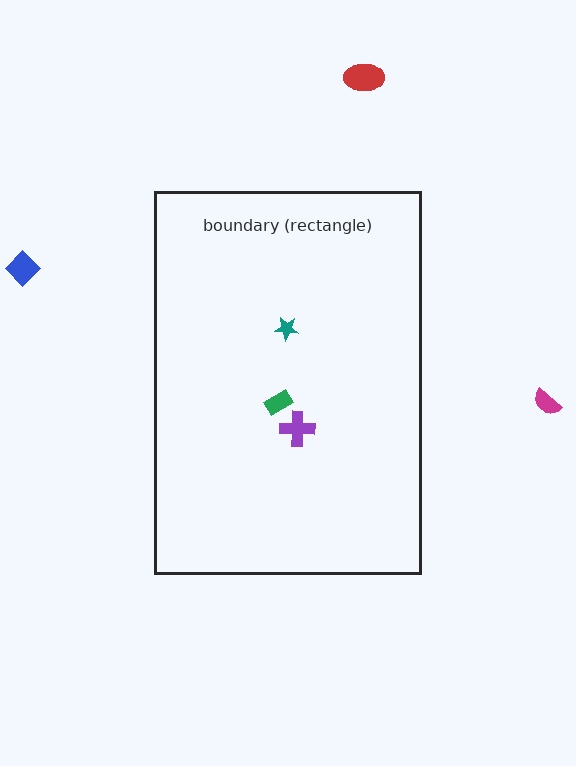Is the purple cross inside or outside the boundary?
Inside.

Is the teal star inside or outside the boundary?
Inside.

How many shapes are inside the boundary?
3 inside, 3 outside.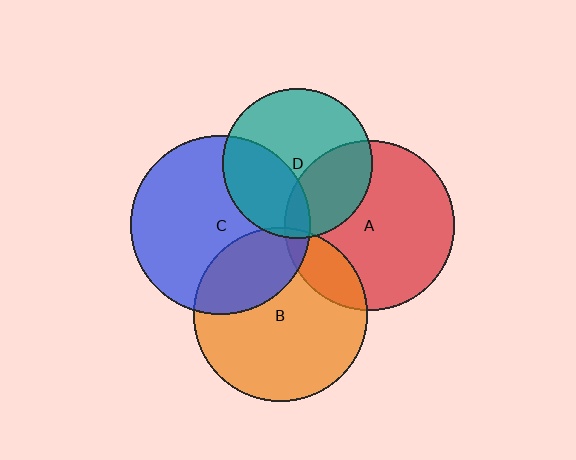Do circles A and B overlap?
Yes.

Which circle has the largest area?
Circle C (blue).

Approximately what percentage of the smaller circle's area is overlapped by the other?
Approximately 15%.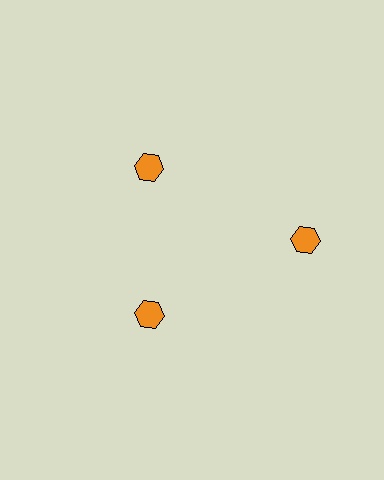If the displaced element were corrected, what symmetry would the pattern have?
It would have 3-fold rotational symmetry — the pattern would map onto itself every 120 degrees.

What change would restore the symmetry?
The symmetry would be restored by moving it inward, back onto the ring so that all 3 hexagons sit at equal angles and equal distance from the center.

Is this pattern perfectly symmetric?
No. The 3 orange hexagons are arranged in a ring, but one element near the 3 o'clock position is pushed outward from the center, breaking the 3-fold rotational symmetry.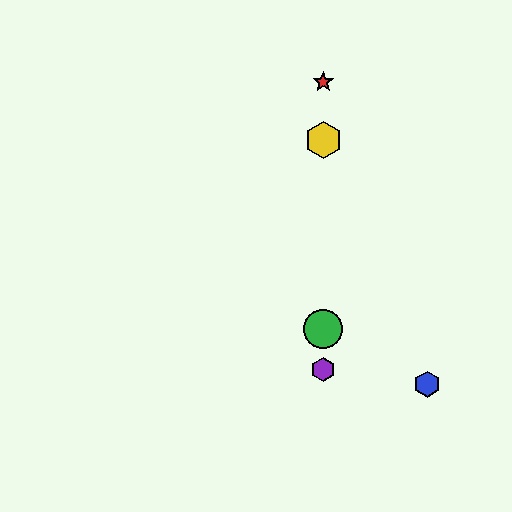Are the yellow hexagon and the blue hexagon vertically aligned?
No, the yellow hexagon is at x≈323 and the blue hexagon is at x≈427.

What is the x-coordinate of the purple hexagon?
The purple hexagon is at x≈323.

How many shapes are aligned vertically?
4 shapes (the red star, the green circle, the yellow hexagon, the purple hexagon) are aligned vertically.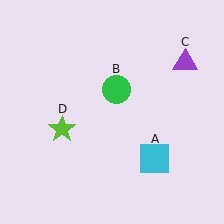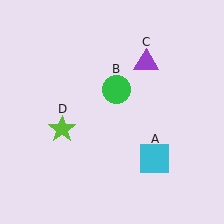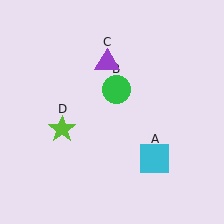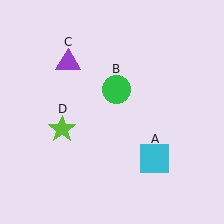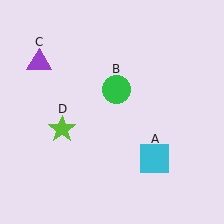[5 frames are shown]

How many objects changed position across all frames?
1 object changed position: purple triangle (object C).